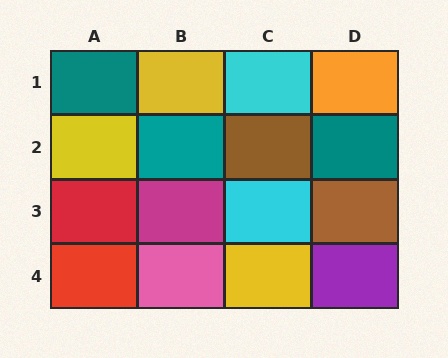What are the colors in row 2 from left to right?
Yellow, teal, brown, teal.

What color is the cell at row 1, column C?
Cyan.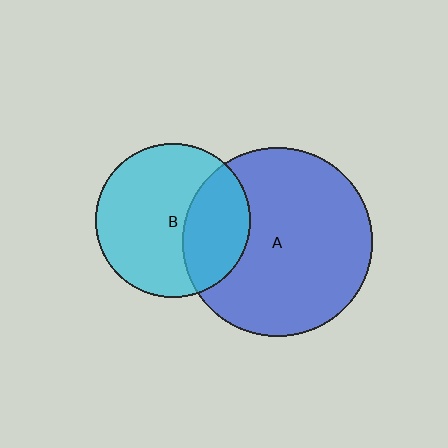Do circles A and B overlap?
Yes.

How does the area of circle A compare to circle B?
Approximately 1.5 times.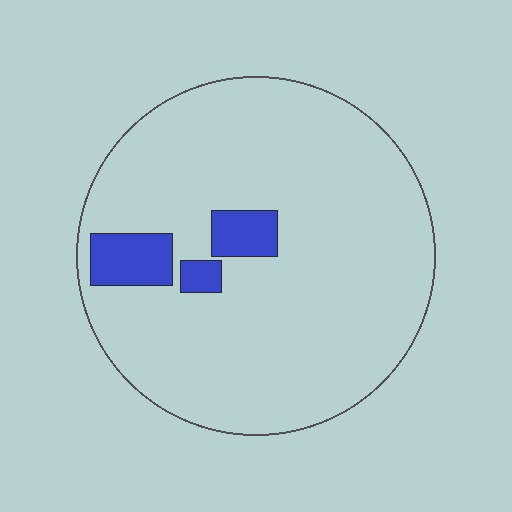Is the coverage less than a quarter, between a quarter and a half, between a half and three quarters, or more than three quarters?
Less than a quarter.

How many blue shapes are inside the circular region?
3.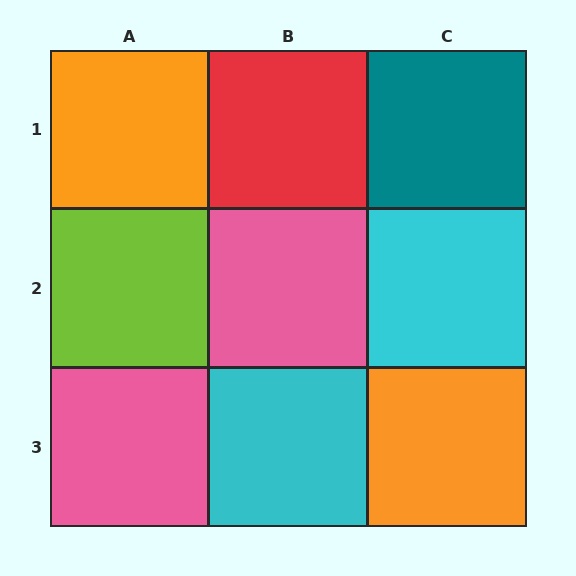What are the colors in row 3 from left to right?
Pink, cyan, orange.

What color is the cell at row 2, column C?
Cyan.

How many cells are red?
1 cell is red.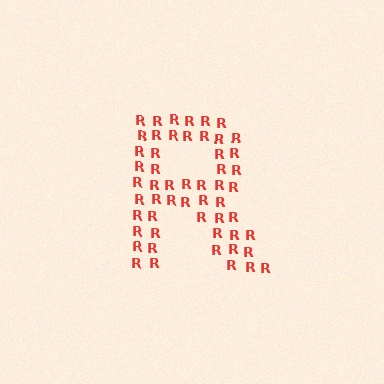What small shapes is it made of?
It is made of small letter R's.